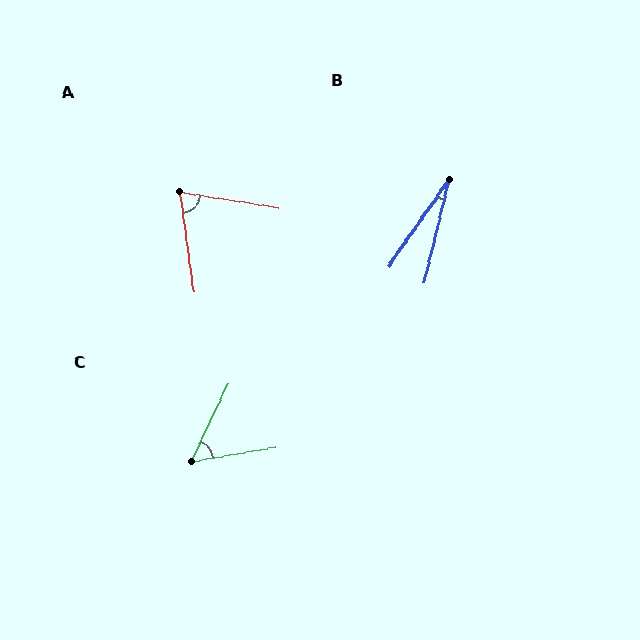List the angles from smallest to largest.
B (21°), C (55°), A (73°).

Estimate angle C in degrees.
Approximately 55 degrees.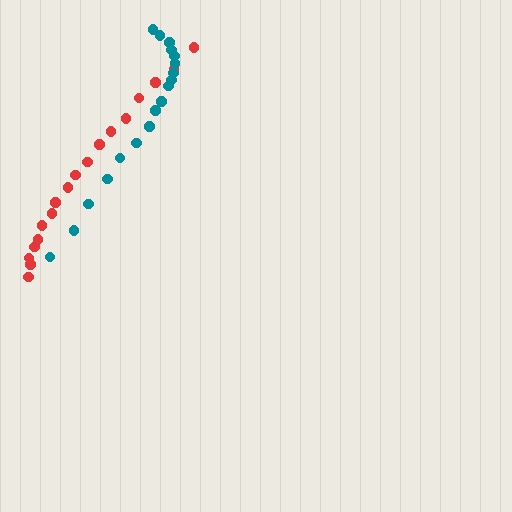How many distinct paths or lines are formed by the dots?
There are 2 distinct paths.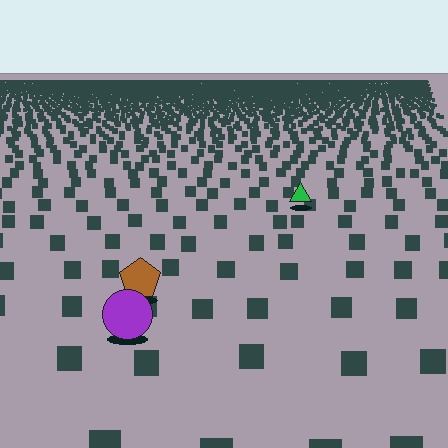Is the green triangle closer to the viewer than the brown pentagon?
No. The brown pentagon is closer — you can tell from the texture gradient: the ground texture is coarser near it.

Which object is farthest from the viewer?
The green triangle is farthest from the viewer. It appears smaller and the ground texture around it is denser.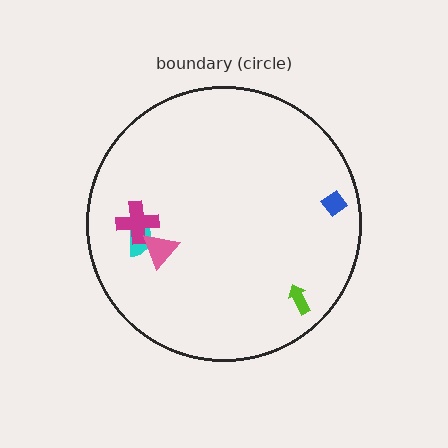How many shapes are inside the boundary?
5 inside, 0 outside.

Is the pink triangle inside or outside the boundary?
Inside.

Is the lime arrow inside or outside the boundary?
Inside.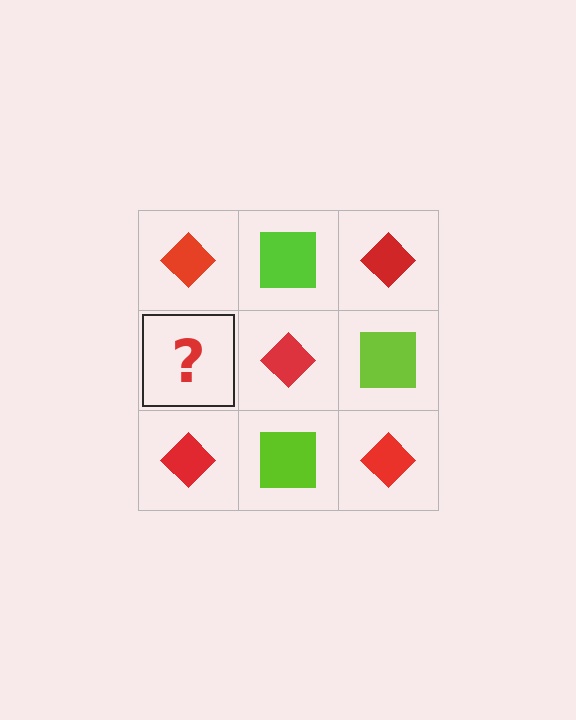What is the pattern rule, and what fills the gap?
The rule is that it alternates red diamond and lime square in a checkerboard pattern. The gap should be filled with a lime square.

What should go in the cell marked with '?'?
The missing cell should contain a lime square.